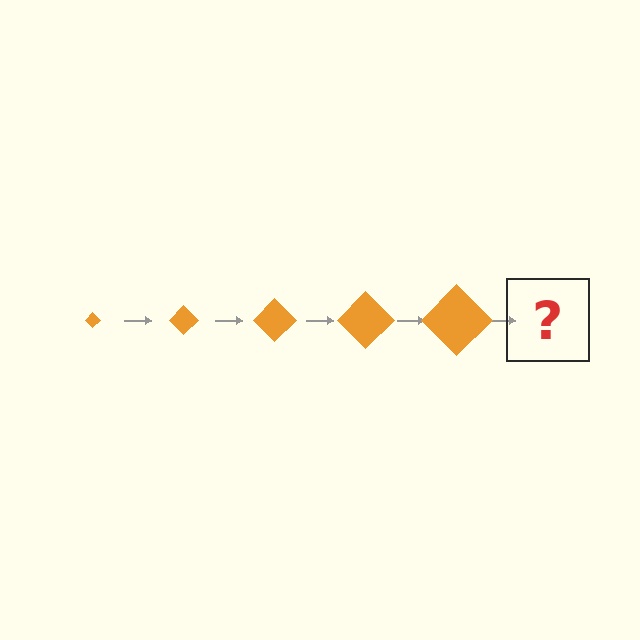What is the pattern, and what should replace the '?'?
The pattern is that the diamond gets progressively larger each step. The '?' should be an orange diamond, larger than the previous one.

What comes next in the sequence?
The next element should be an orange diamond, larger than the previous one.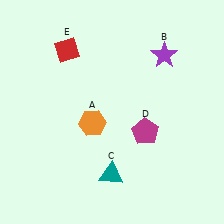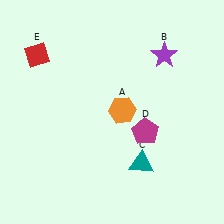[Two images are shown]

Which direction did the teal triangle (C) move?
The teal triangle (C) moved right.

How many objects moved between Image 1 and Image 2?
3 objects moved between the two images.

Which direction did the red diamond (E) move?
The red diamond (E) moved left.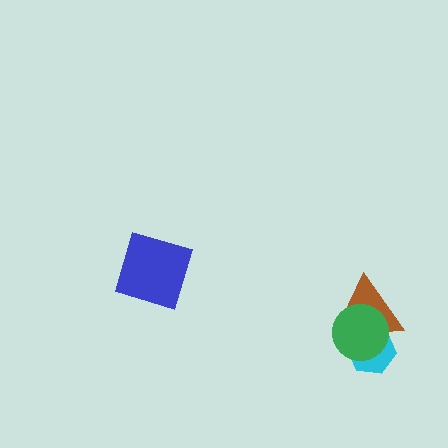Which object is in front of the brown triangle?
The green circle is in front of the brown triangle.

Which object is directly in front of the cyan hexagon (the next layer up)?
The brown triangle is directly in front of the cyan hexagon.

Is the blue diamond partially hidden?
No, no other shape covers it.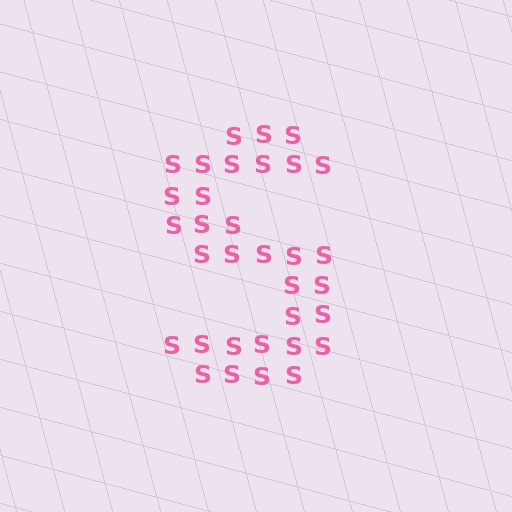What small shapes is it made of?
It is made of small letter S's.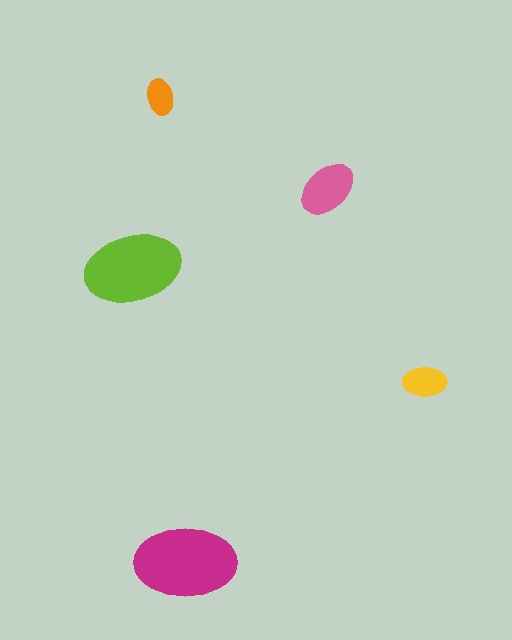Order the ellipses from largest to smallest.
the magenta one, the lime one, the pink one, the yellow one, the orange one.